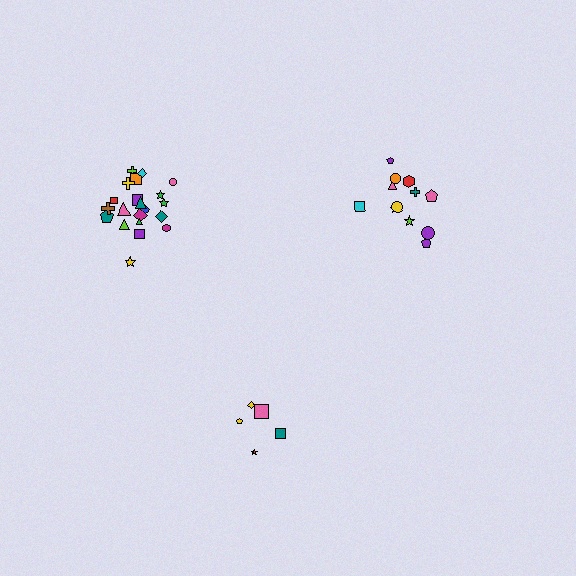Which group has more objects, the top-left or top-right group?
The top-left group.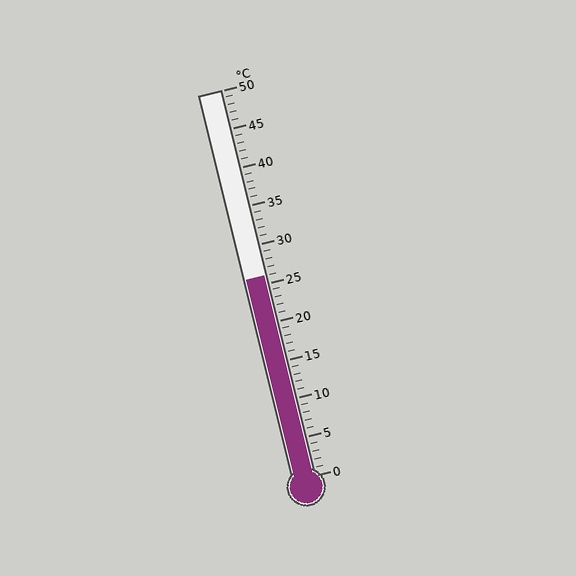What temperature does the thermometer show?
The thermometer shows approximately 26°C.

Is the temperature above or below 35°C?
The temperature is below 35°C.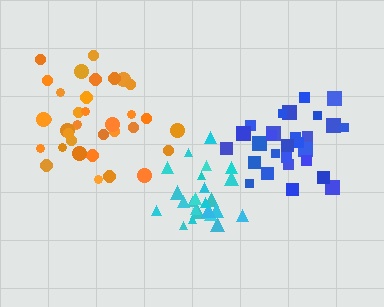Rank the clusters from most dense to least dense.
blue, orange, cyan.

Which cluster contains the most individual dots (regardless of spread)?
Orange (35).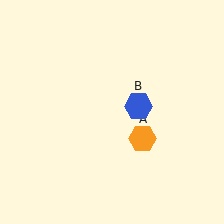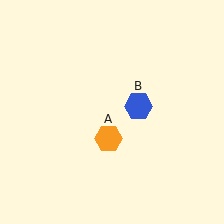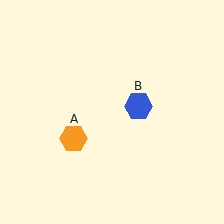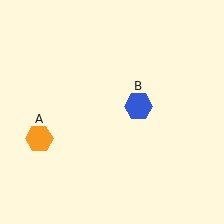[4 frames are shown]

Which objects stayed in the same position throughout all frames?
Blue hexagon (object B) remained stationary.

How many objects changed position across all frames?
1 object changed position: orange hexagon (object A).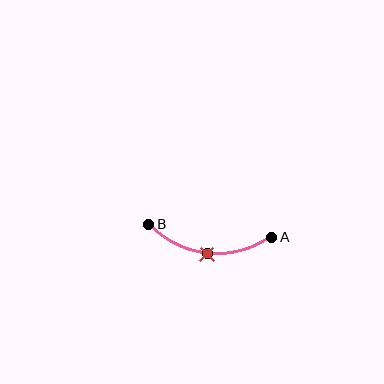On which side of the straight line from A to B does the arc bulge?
The arc bulges below the straight line connecting A and B.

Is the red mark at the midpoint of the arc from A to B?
Yes. The red mark lies on the arc at equal arc-length from both A and B — it is the arc midpoint.